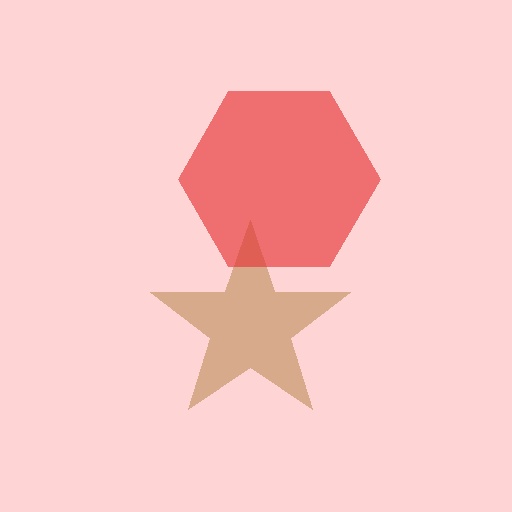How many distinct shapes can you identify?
There are 2 distinct shapes: a brown star, a red hexagon.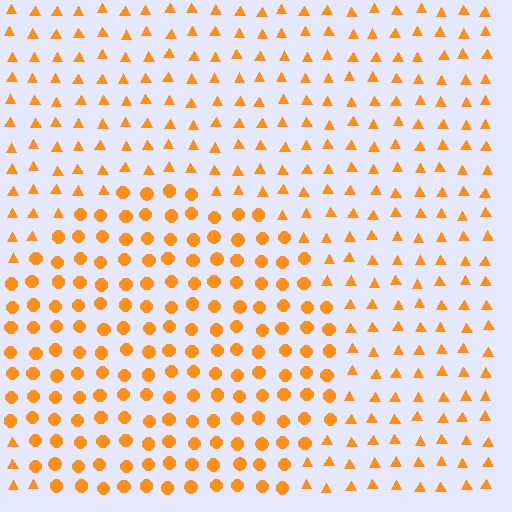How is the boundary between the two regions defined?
The boundary is defined by a change in element shape: circles inside vs. triangles outside. All elements share the same color and spacing.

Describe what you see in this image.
The image is filled with small orange elements arranged in a uniform grid. A circle-shaped region contains circles, while the surrounding area contains triangles. The boundary is defined purely by the change in element shape.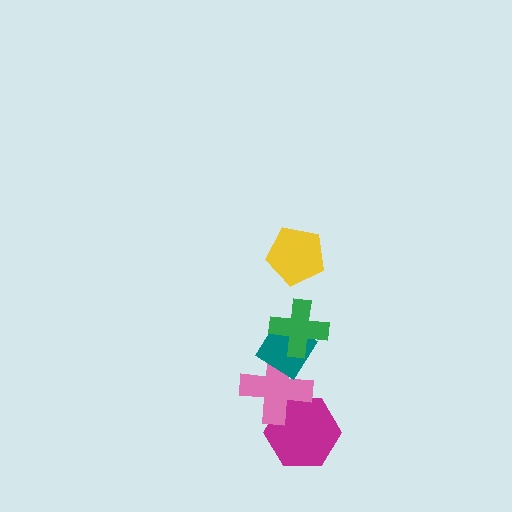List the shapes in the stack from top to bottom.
From top to bottom: the yellow pentagon, the green cross, the teal diamond, the pink cross, the magenta hexagon.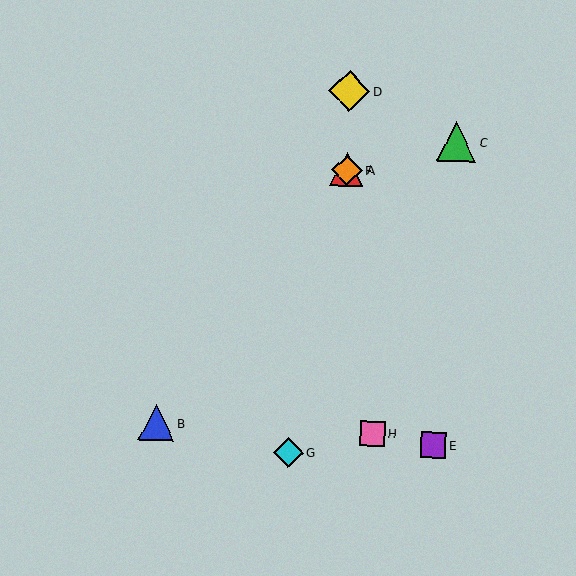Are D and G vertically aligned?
No, D is at x≈349 and G is at x≈288.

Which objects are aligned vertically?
Objects A, D, F are aligned vertically.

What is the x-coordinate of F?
Object F is at x≈347.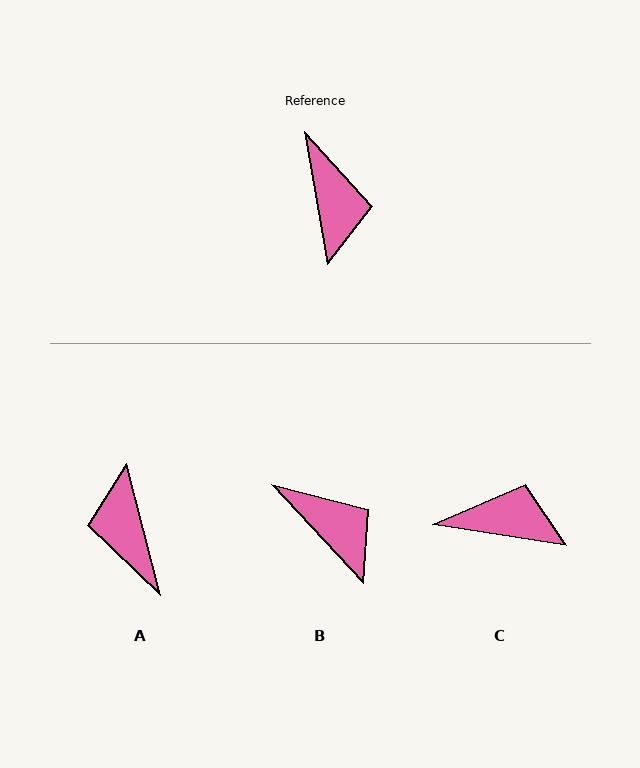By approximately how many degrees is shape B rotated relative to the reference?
Approximately 33 degrees counter-clockwise.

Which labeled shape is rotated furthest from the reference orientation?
A, about 176 degrees away.